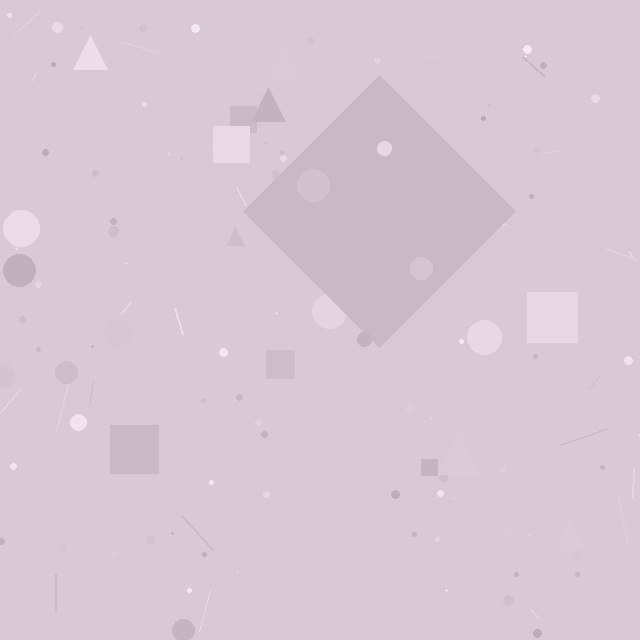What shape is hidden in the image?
A diamond is hidden in the image.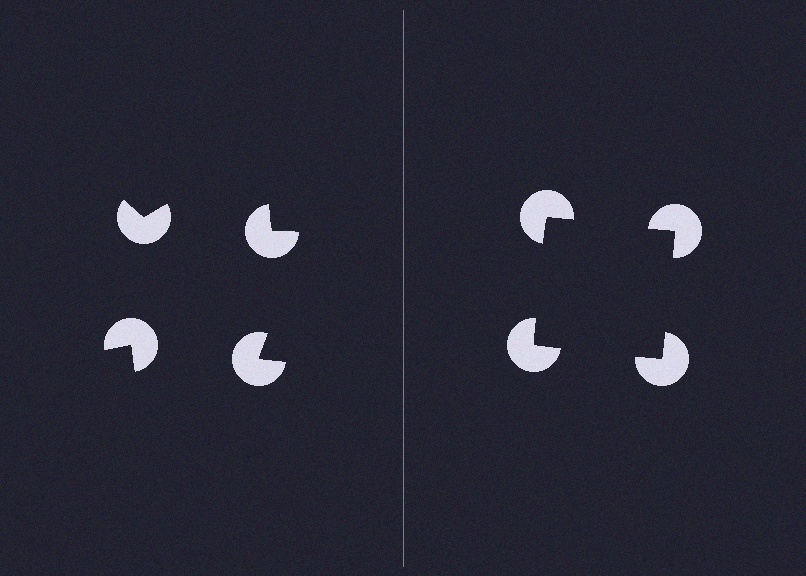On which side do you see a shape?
An illusory square appears on the right side. On the left side the wedge cuts are rotated, so no coherent shape forms.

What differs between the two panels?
The pac-man discs are positioned identically on both sides; only the wedge orientations differ. On the right they align to a square; on the left they are misaligned.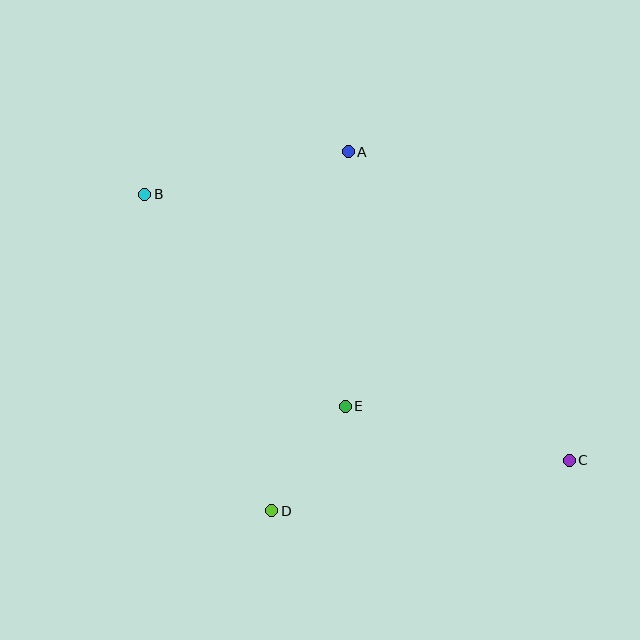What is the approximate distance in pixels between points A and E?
The distance between A and E is approximately 254 pixels.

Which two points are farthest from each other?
Points B and C are farthest from each other.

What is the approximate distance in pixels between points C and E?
The distance between C and E is approximately 231 pixels.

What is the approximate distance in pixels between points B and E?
The distance between B and E is approximately 292 pixels.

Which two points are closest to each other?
Points D and E are closest to each other.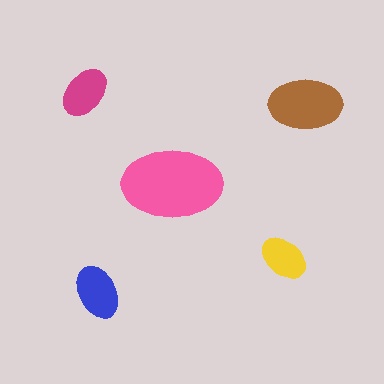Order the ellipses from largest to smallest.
the pink one, the brown one, the blue one, the magenta one, the yellow one.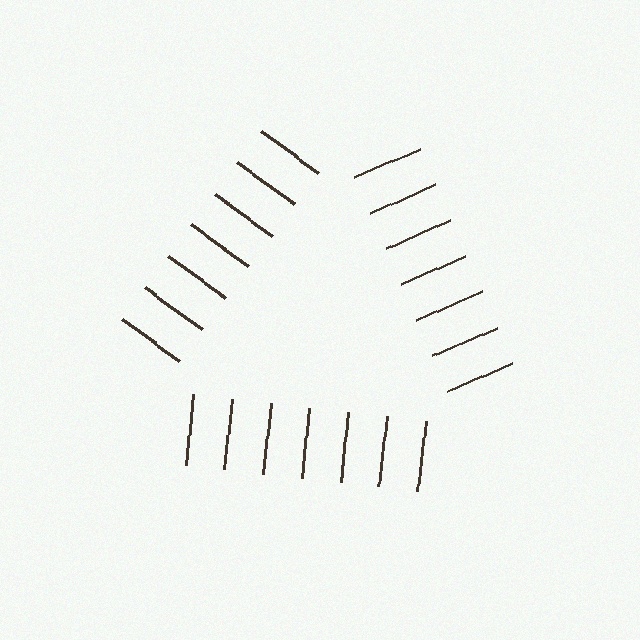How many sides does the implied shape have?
3 sides — the line-ends trace a triangle.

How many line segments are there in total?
21 — 7 along each of the 3 edges.